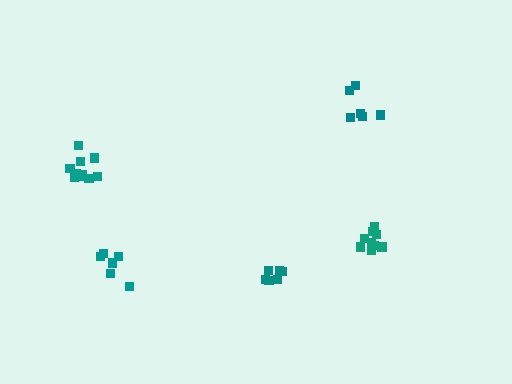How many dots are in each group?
Group 1: 10 dots, Group 2: 10 dots, Group 3: 6 dots, Group 4: 6 dots, Group 5: 6 dots (38 total).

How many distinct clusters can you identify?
There are 5 distinct clusters.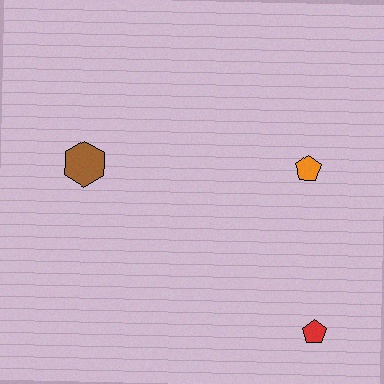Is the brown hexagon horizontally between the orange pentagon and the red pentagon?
No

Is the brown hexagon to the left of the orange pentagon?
Yes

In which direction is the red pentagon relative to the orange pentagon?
The red pentagon is below the orange pentagon.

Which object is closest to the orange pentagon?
The red pentagon is closest to the orange pentagon.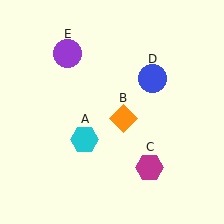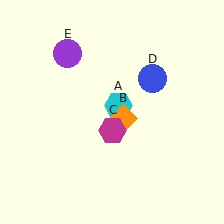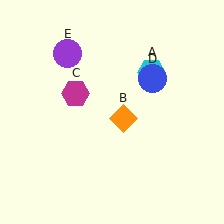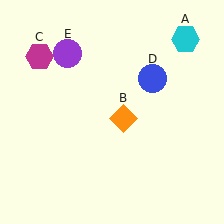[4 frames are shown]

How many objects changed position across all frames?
2 objects changed position: cyan hexagon (object A), magenta hexagon (object C).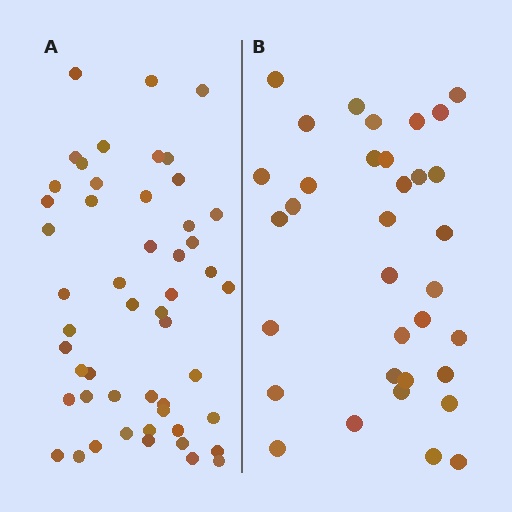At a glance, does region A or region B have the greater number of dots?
Region A (the left region) has more dots.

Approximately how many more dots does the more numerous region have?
Region A has approximately 15 more dots than region B.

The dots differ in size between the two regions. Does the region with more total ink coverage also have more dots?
No. Region B has more total ink coverage because its dots are larger, but region A actually contains more individual dots. Total area can be misleading — the number of items is what matters here.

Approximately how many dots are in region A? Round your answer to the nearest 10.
About 50 dots. (The exact count is 51, which rounds to 50.)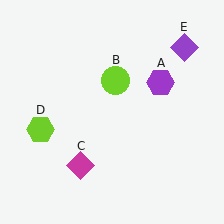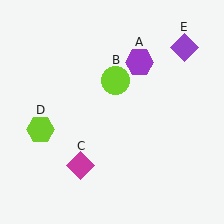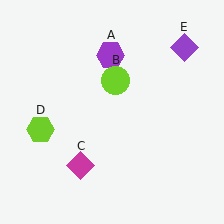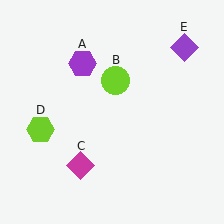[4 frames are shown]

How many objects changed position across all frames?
1 object changed position: purple hexagon (object A).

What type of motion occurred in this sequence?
The purple hexagon (object A) rotated counterclockwise around the center of the scene.